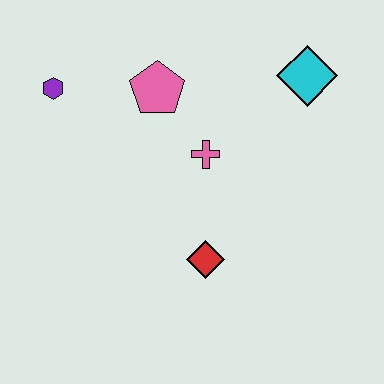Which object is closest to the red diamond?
The pink cross is closest to the red diamond.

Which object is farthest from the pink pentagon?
The red diamond is farthest from the pink pentagon.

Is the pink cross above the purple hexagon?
No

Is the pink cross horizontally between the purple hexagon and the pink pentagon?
No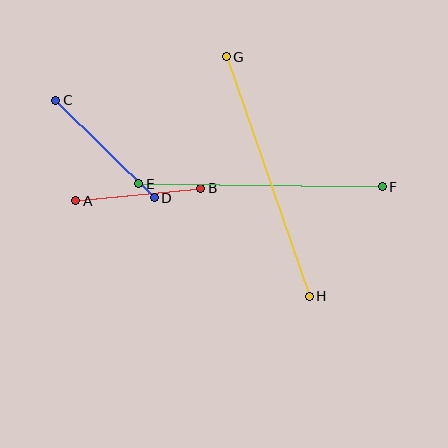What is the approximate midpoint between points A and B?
The midpoint is at approximately (138, 195) pixels.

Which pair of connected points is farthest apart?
Points G and H are farthest apart.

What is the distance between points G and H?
The distance is approximately 254 pixels.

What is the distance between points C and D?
The distance is approximately 139 pixels.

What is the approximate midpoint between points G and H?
The midpoint is at approximately (268, 177) pixels.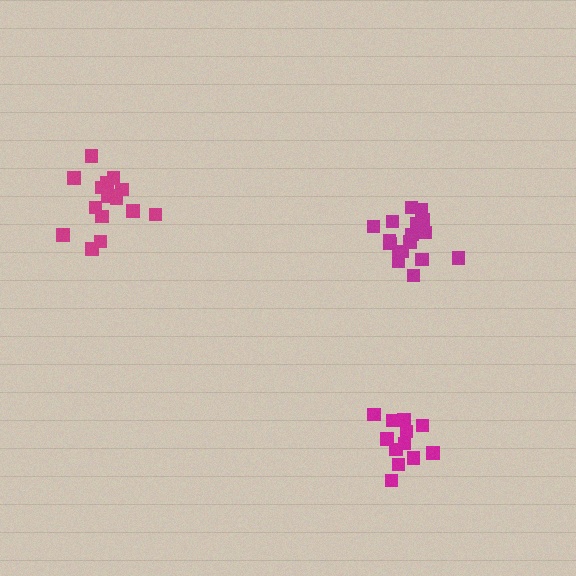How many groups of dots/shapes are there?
There are 3 groups.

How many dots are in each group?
Group 1: 12 dots, Group 2: 16 dots, Group 3: 17 dots (45 total).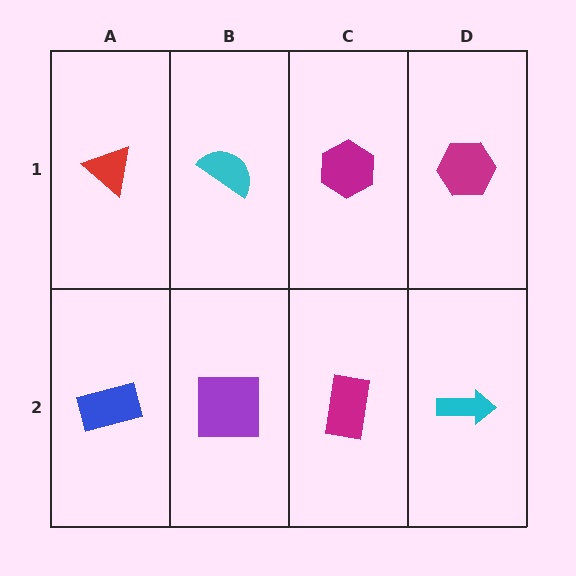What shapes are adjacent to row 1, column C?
A magenta rectangle (row 2, column C), a cyan semicircle (row 1, column B), a magenta hexagon (row 1, column D).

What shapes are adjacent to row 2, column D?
A magenta hexagon (row 1, column D), a magenta rectangle (row 2, column C).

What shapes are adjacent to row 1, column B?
A purple square (row 2, column B), a red triangle (row 1, column A), a magenta hexagon (row 1, column C).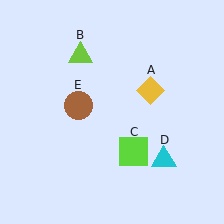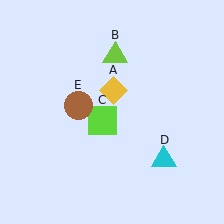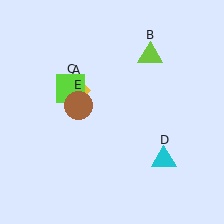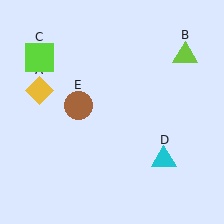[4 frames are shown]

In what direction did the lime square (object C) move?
The lime square (object C) moved up and to the left.